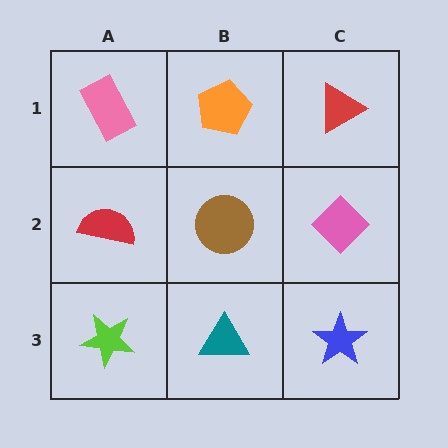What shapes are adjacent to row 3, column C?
A pink diamond (row 2, column C), a teal triangle (row 3, column B).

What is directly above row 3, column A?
A red semicircle.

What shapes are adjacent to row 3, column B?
A brown circle (row 2, column B), a lime star (row 3, column A), a blue star (row 3, column C).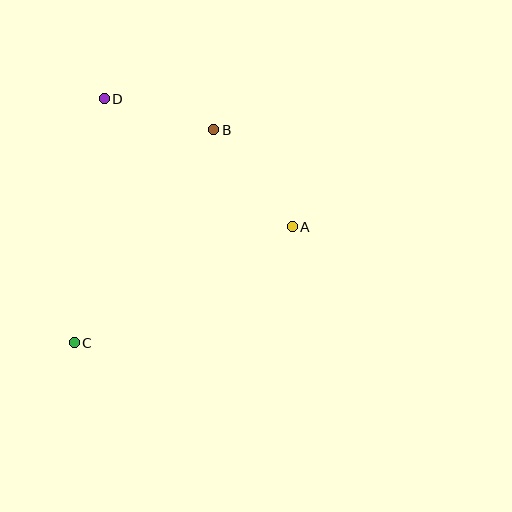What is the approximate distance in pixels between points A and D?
The distance between A and D is approximately 227 pixels.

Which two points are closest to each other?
Points B and D are closest to each other.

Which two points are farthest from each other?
Points B and C are farthest from each other.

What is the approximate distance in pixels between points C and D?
The distance between C and D is approximately 246 pixels.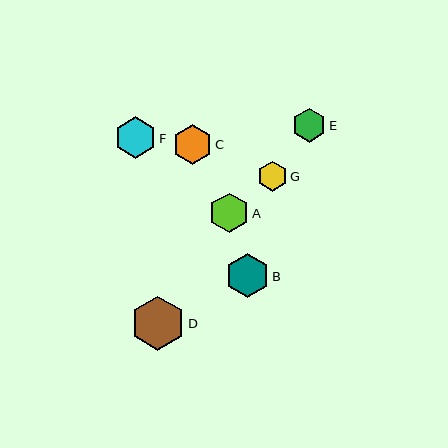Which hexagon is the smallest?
Hexagon G is the smallest with a size of approximately 30 pixels.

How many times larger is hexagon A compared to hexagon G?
Hexagon A is approximately 1.3 times the size of hexagon G.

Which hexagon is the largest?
Hexagon D is the largest with a size of approximately 54 pixels.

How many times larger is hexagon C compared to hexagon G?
Hexagon C is approximately 1.3 times the size of hexagon G.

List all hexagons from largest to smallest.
From largest to smallest: D, B, F, C, A, E, G.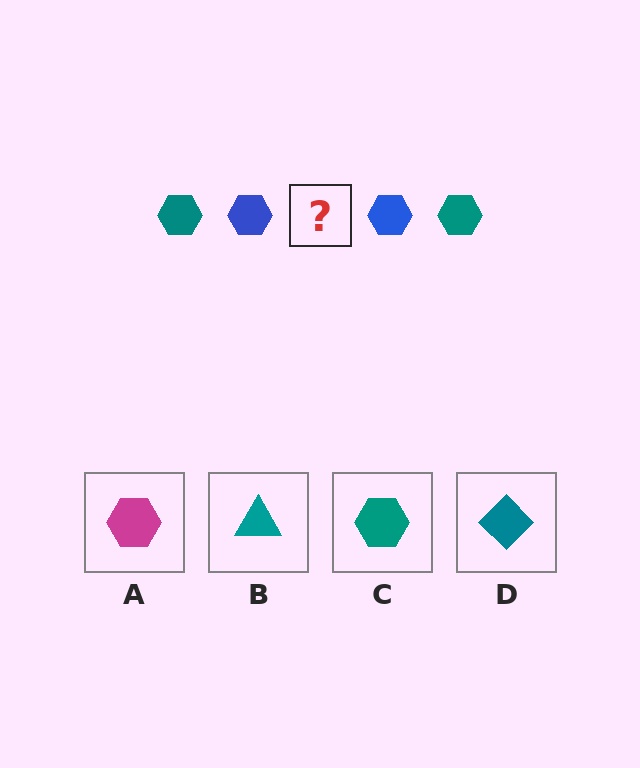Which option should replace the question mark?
Option C.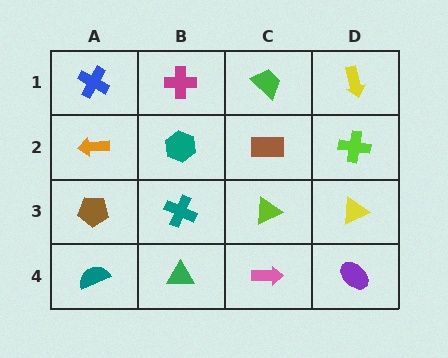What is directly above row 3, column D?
A lime cross.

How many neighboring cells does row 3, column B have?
4.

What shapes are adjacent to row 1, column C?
A brown rectangle (row 2, column C), a magenta cross (row 1, column B), a yellow arrow (row 1, column D).